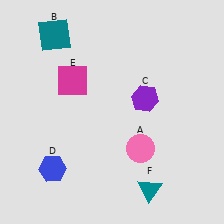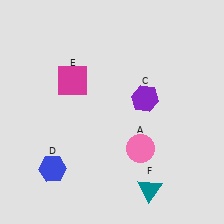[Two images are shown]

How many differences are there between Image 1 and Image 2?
There is 1 difference between the two images.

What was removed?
The teal square (B) was removed in Image 2.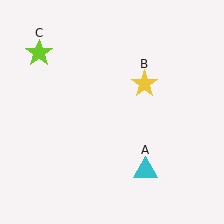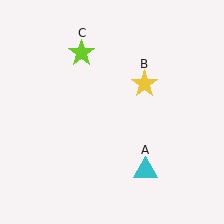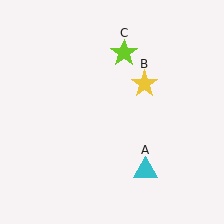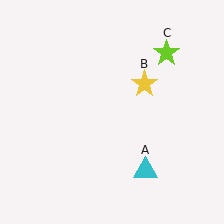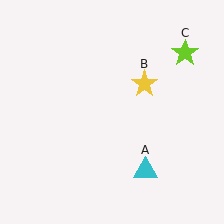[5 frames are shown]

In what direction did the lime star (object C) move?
The lime star (object C) moved right.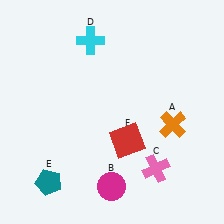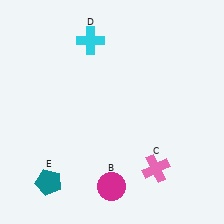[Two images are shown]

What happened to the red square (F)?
The red square (F) was removed in Image 2. It was in the bottom-right area of Image 1.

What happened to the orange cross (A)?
The orange cross (A) was removed in Image 2. It was in the bottom-right area of Image 1.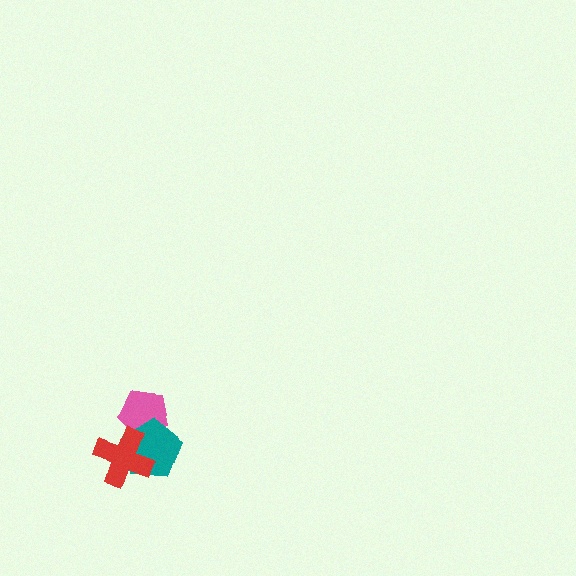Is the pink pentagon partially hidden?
Yes, it is partially covered by another shape.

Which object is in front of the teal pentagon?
The red cross is in front of the teal pentagon.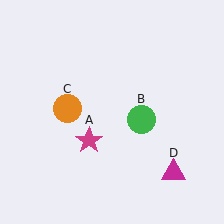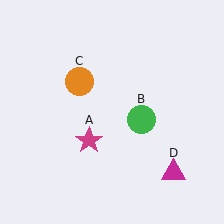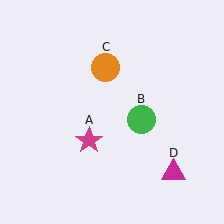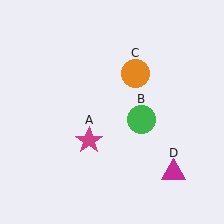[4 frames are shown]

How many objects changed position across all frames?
1 object changed position: orange circle (object C).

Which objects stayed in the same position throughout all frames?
Magenta star (object A) and green circle (object B) and magenta triangle (object D) remained stationary.